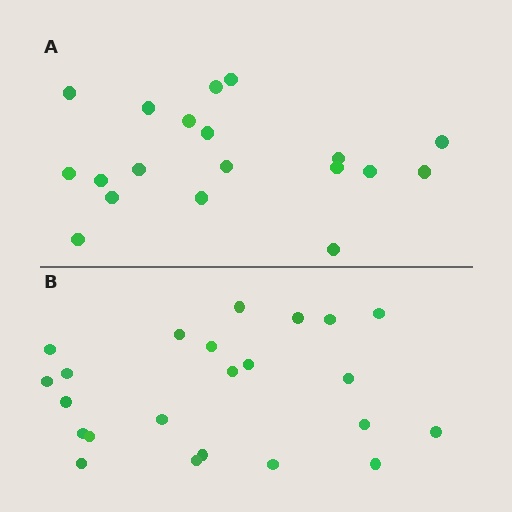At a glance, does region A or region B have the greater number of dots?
Region B (the bottom region) has more dots.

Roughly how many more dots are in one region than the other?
Region B has about 4 more dots than region A.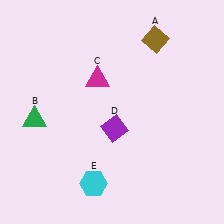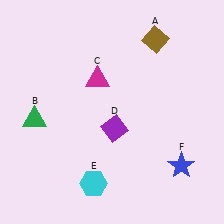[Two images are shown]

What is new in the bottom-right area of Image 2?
A blue star (F) was added in the bottom-right area of Image 2.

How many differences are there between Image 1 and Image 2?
There is 1 difference between the two images.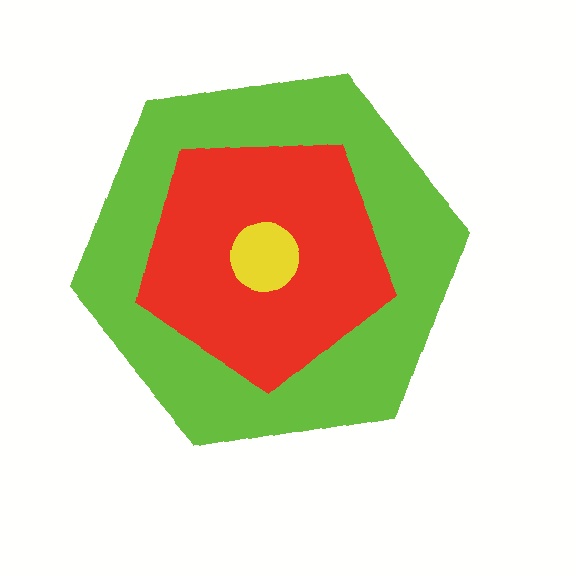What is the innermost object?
The yellow circle.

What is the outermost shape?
The lime hexagon.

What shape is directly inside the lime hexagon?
The red pentagon.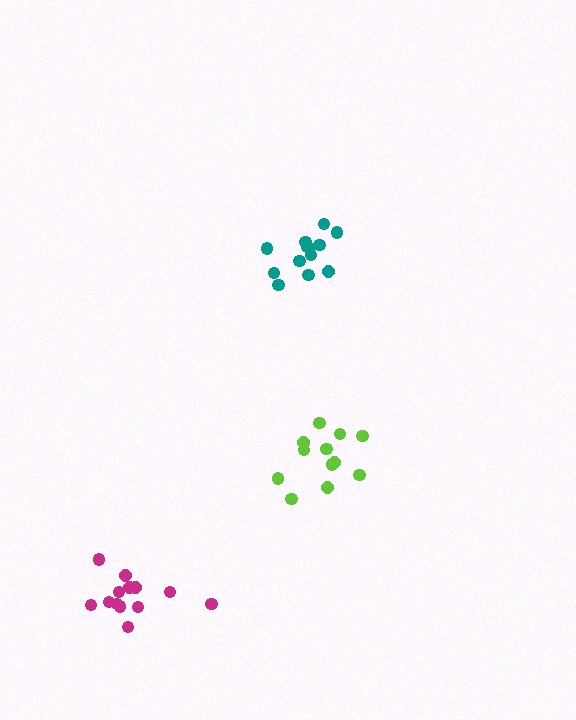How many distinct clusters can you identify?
There are 3 distinct clusters.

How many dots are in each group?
Group 1: 13 dots, Group 2: 13 dots, Group 3: 12 dots (38 total).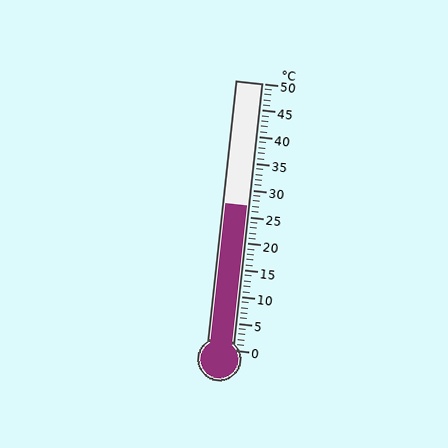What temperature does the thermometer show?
The thermometer shows approximately 27°C.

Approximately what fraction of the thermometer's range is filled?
The thermometer is filled to approximately 55% of its range.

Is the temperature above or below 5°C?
The temperature is above 5°C.